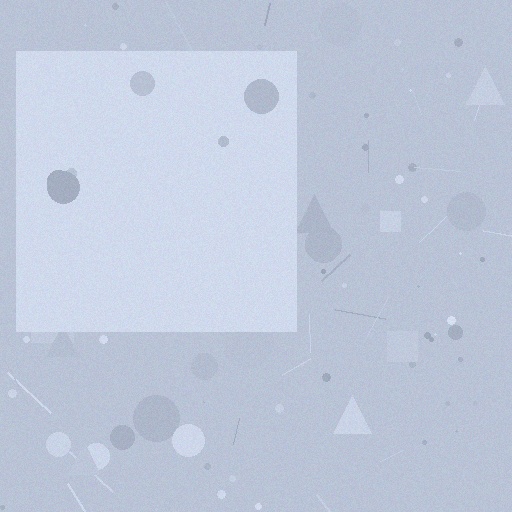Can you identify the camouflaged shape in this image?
The camouflaged shape is a square.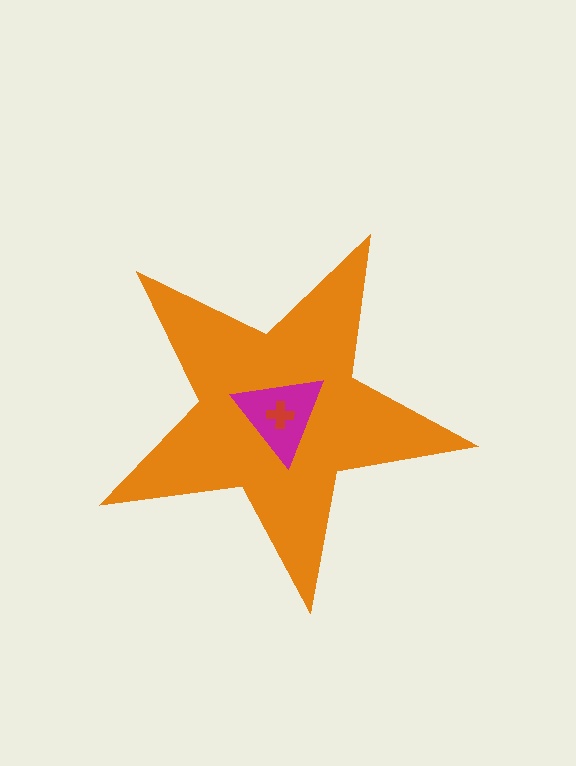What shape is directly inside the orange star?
The magenta triangle.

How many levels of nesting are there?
3.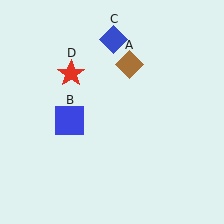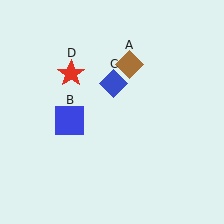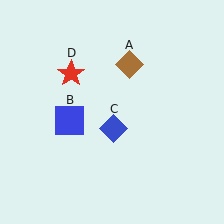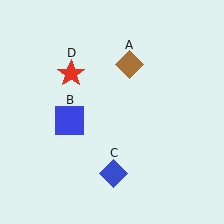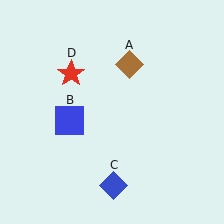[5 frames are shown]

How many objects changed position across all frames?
1 object changed position: blue diamond (object C).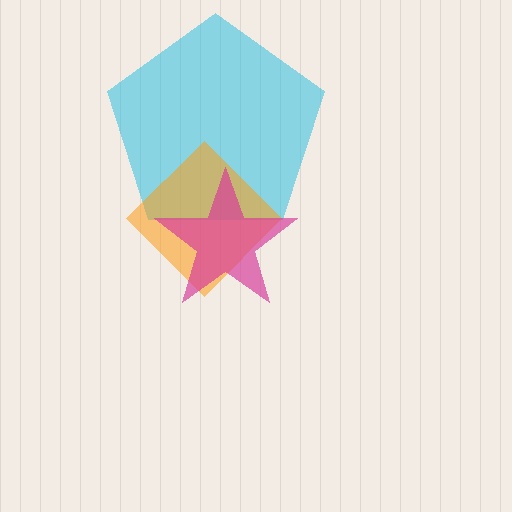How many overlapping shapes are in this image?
There are 3 overlapping shapes in the image.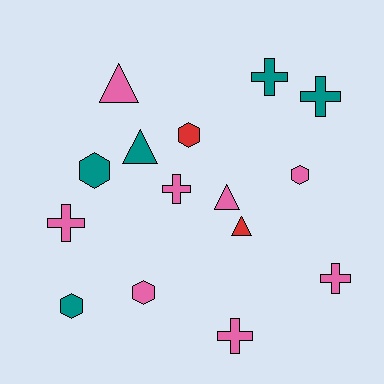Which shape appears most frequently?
Cross, with 6 objects.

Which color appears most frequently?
Pink, with 8 objects.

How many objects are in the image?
There are 15 objects.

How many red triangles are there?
There is 1 red triangle.